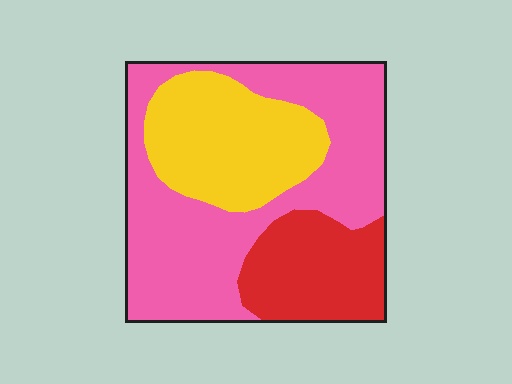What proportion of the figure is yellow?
Yellow covers roughly 25% of the figure.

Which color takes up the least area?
Red, at roughly 20%.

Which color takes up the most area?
Pink, at roughly 50%.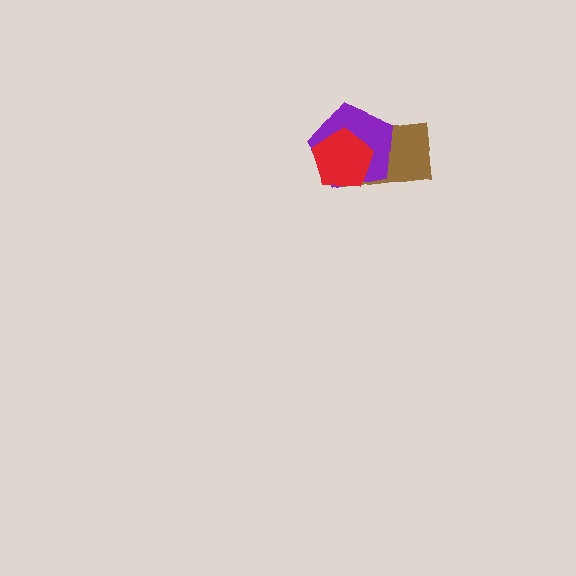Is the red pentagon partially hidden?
No, no other shape covers it.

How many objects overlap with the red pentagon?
2 objects overlap with the red pentagon.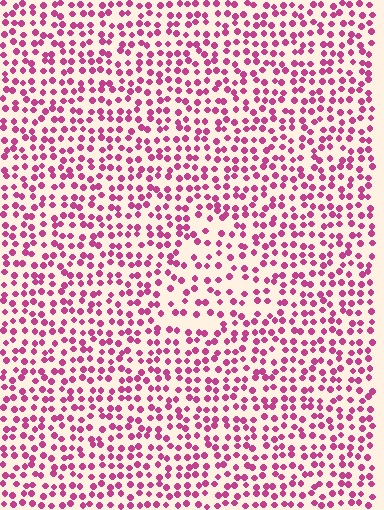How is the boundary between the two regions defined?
The boundary is defined by a change in element density (approximately 1.5x ratio). All elements are the same color, size, and shape.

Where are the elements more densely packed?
The elements are more densely packed outside the triangle boundary.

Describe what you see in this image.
The image contains small magenta elements arranged at two different densities. A triangle-shaped region is visible where the elements are less densely packed than the surrounding area.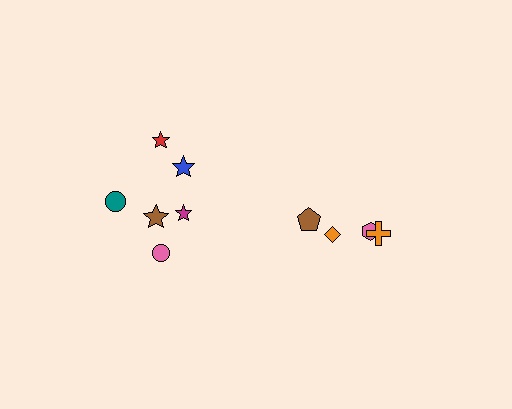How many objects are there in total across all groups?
There are 10 objects.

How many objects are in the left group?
There are 6 objects.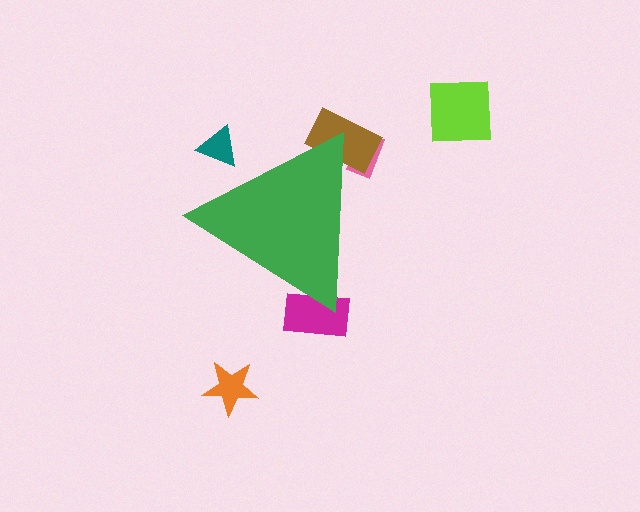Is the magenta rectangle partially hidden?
Yes, the magenta rectangle is partially hidden behind the green triangle.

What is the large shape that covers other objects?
A green triangle.